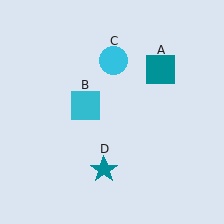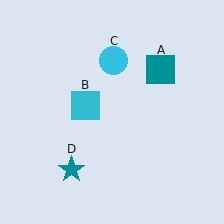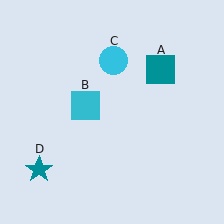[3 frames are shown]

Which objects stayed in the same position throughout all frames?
Teal square (object A) and cyan square (object B) and cyan circle (object C) remained stationary.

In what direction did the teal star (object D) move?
The teal star (object D) moved left.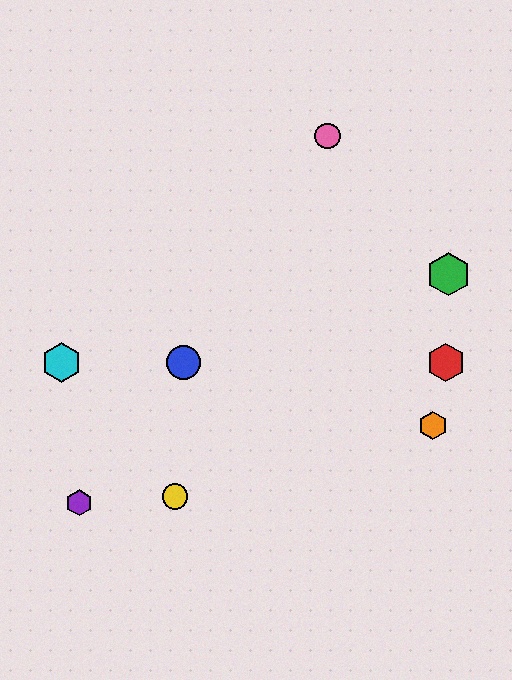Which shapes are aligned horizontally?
The red hexagon, the blue circle, the cyan hexagon are aligned horizontally.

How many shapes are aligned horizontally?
3 shapes (the red hexagon, the blue circle, the cyan hexagon) are aligned horizontally.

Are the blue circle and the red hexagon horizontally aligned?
Yes, both are at y≈363.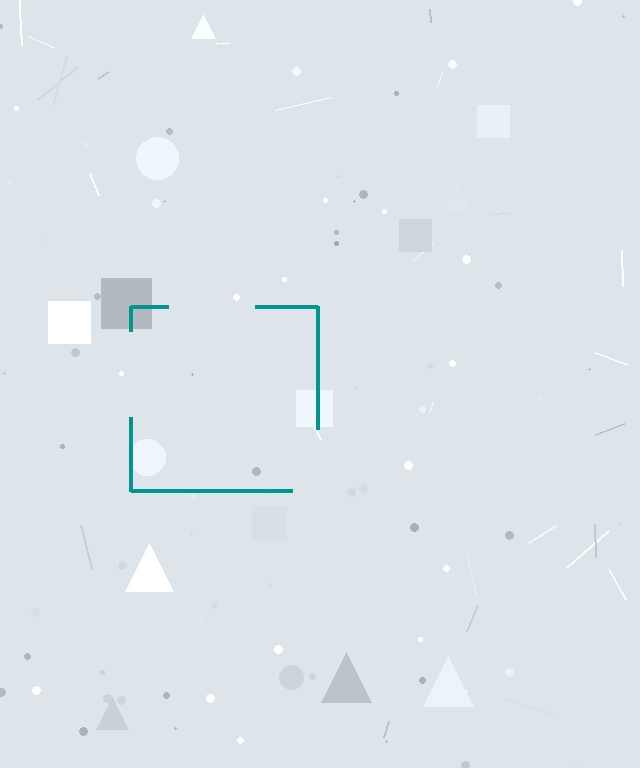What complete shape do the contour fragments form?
The contour fragments form a square.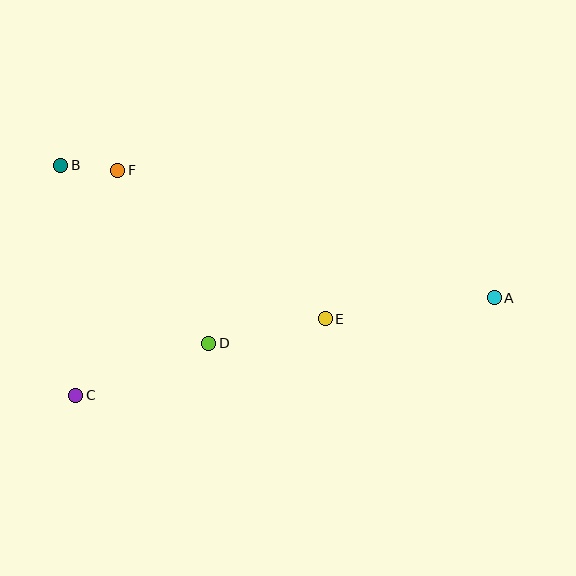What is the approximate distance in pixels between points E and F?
The distance between E and F is approximately 255 pixels.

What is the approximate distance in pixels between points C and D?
The distance between C and D is approximately 143 pixels.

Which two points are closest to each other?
Points B and F are closest to each other.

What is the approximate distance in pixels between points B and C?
The distance between B and C is approximately 230 pixels.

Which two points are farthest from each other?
Points A and B are farthest from each other.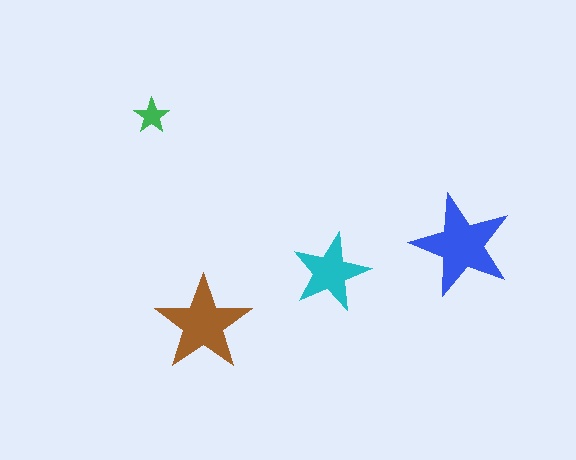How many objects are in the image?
There are 4 objects in the image.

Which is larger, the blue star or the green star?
The blue one.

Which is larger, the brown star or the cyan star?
The brown one.